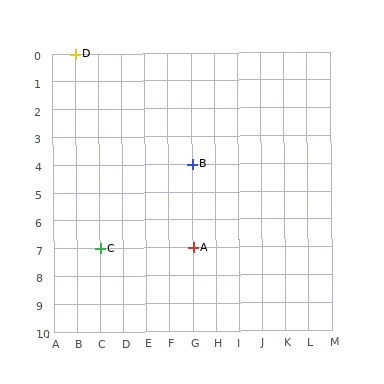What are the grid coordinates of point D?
Point D is at grid coordinates (B, 0).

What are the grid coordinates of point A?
Point A is at grid coordinates (G, 7).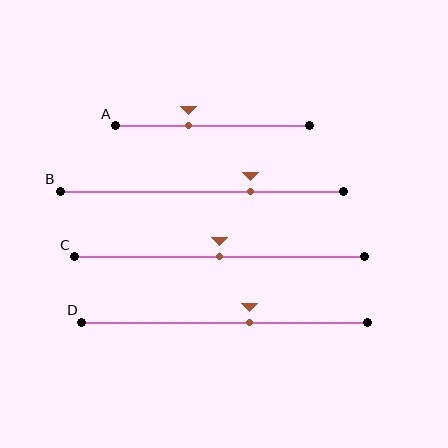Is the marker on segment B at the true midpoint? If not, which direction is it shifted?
No, the marker on segment B is shifted to the right by about 17% of the segment length.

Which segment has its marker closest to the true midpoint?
Segment C has its marker closest to the true midpoint.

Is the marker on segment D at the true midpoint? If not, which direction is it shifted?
No, the marker on segment D is shifted to the right by about 9% of the segment length.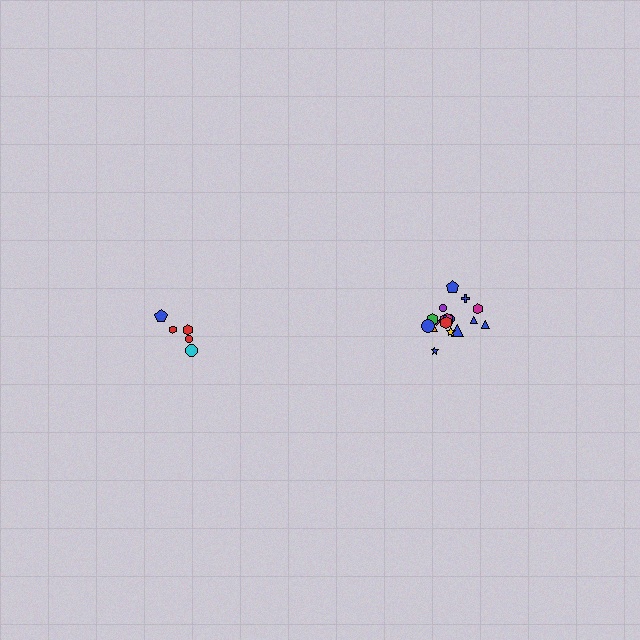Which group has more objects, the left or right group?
The right group.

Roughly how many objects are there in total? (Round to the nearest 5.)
Roughly 25 objects in total.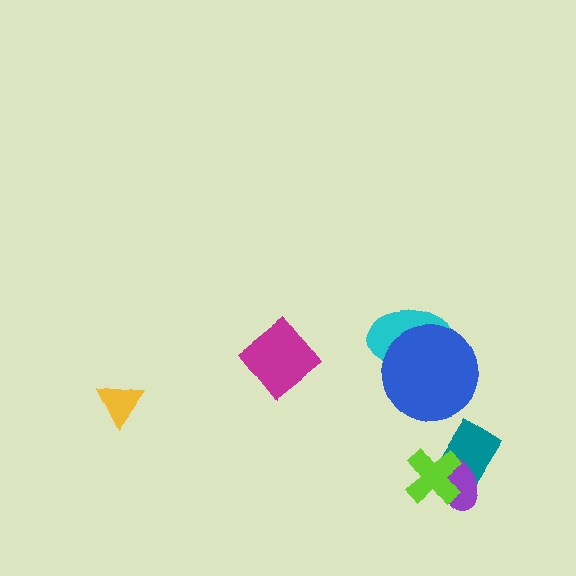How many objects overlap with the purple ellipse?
2 objects overlap with the purple ellipse.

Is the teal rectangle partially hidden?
Yes, it is partially covered by another shape.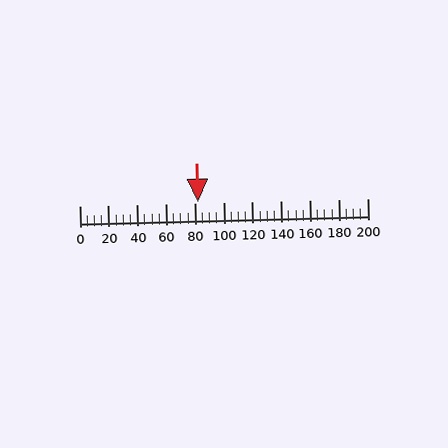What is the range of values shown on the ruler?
The ruler shows values from 0 to 200.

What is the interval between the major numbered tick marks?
The major tick marks are spaced 20 units apart.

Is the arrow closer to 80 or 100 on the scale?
The arrow is closer to 80.